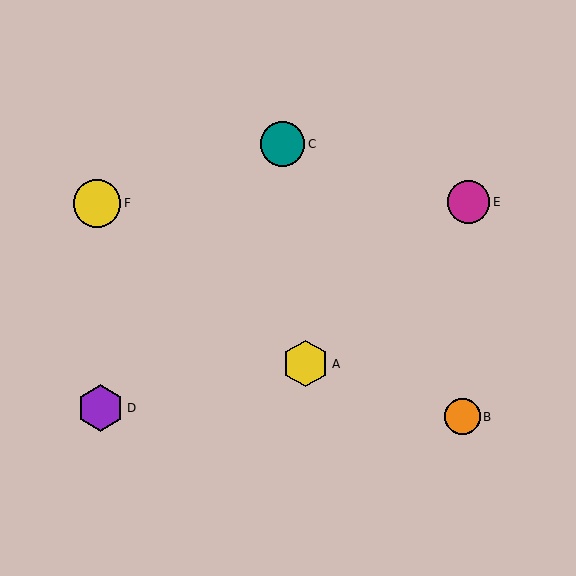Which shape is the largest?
The yellow circle (labeled F) is the largest.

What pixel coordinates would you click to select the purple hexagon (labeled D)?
Click at (100, 408) to select the purple hexagon D.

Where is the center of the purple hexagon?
The center of the purple hexagon is at (100, 408).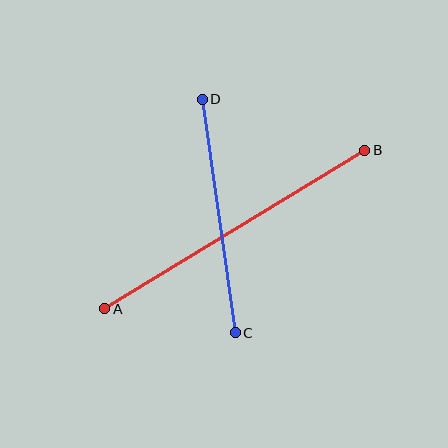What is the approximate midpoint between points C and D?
The midpoint is at approximately (219, 216) pixels.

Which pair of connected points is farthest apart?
Points A and B are farthest apart.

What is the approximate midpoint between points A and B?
The midpoint is at approximately (235, 229) pixels.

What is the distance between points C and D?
The distance is approximately 236 pixels.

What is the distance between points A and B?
The distance is approximately 304 pixels.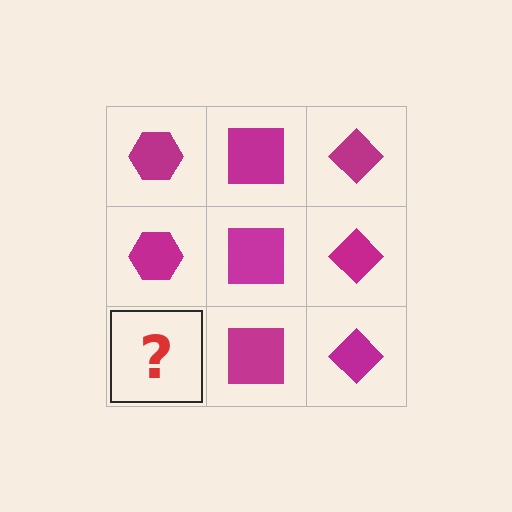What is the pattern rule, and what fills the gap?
The rule is that each column has a consistent shape. The gap should be filled with a magenta hexagon.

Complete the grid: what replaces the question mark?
The question mark should be replaced with a magenta hexagon.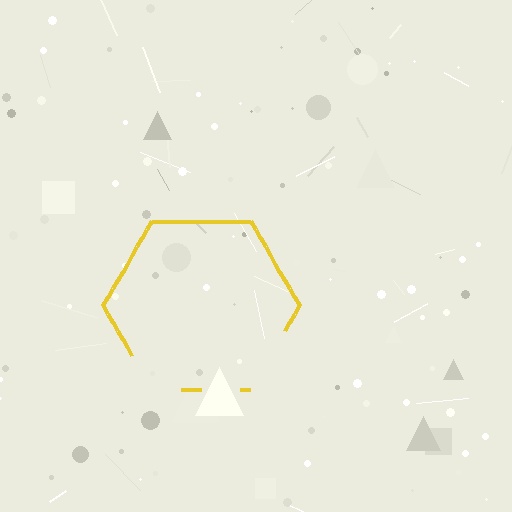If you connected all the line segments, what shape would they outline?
They would outline a hexagon.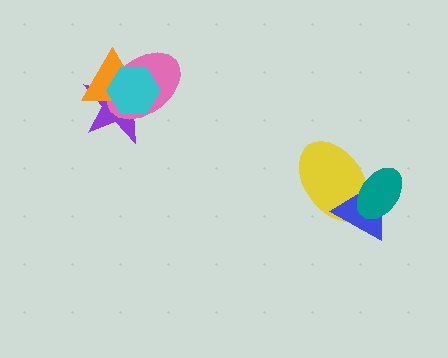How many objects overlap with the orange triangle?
3 objects overlap with the orange triangle.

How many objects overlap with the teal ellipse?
2 objects overlap with the teal ellipse.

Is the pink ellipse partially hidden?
Yes, it is partially covered by another shape.